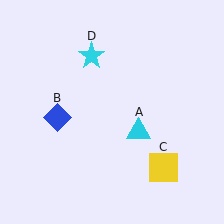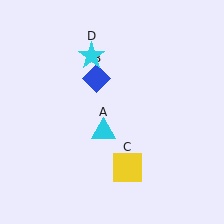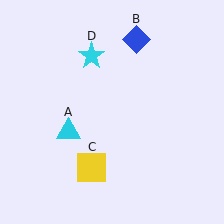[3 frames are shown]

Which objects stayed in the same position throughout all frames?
Cyan star (object D) remained stationary.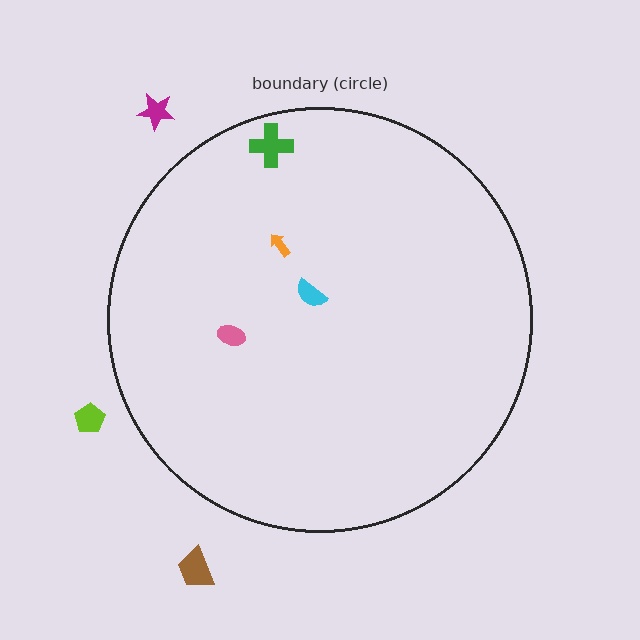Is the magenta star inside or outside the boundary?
Outside.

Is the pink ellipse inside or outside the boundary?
Inside.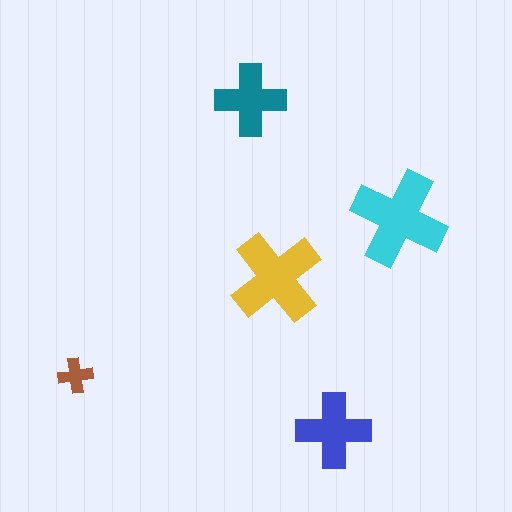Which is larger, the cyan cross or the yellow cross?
The cyan one.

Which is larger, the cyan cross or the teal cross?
The cyan one.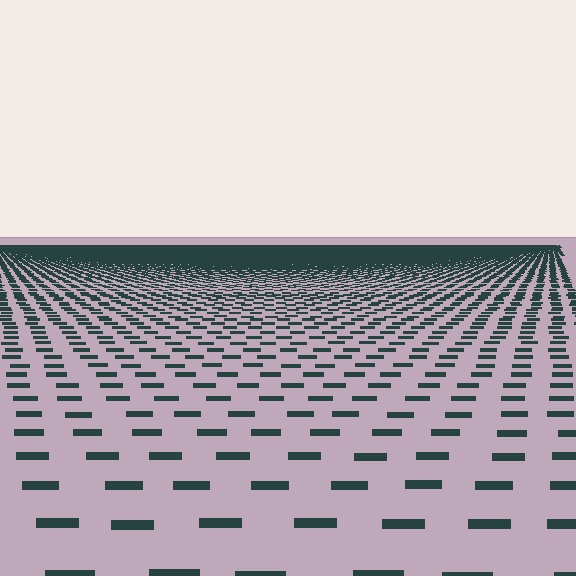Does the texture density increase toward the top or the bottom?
Density increases toward the top.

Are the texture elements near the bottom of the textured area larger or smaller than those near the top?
Larger. Near the bottom, elements are closer to the viewer and appear at a bigger on-screen size.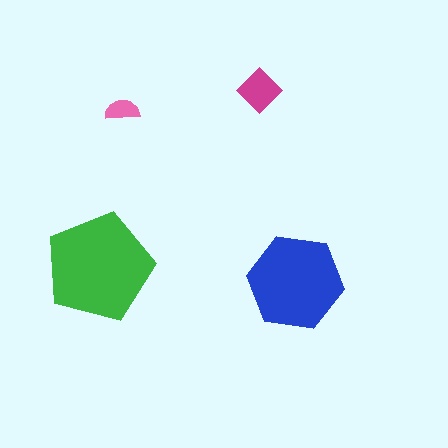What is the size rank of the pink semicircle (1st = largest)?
4th.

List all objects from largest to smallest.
The green pentagon, the blue hexagon, the magenta diamond, the pink semicircle.